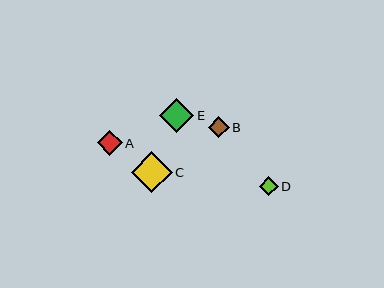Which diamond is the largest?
Diamond C is the largest with a size of approximately 41 pixels.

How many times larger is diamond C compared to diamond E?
Diamond C is approximately 1.2 times the size of diamond E.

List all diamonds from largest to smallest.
From largest to smallest: C, E, A, B, D.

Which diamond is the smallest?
Diamond D is the smallest with a size of approximately 19 pixels.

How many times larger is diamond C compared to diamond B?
Diamond C is approximately 1.9 times the size of diamond B.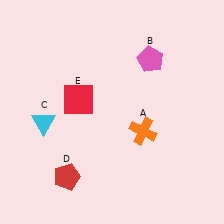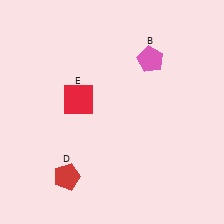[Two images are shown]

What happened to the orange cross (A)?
The orange cross (A) was removed in Image 2. It was in the bottom-right area of Image 1.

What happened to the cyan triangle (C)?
The cyan triangle (C) was removed in Image 2. It was in the bottom-left area of Image 1.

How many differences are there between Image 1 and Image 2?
There are 2 differences between the two images.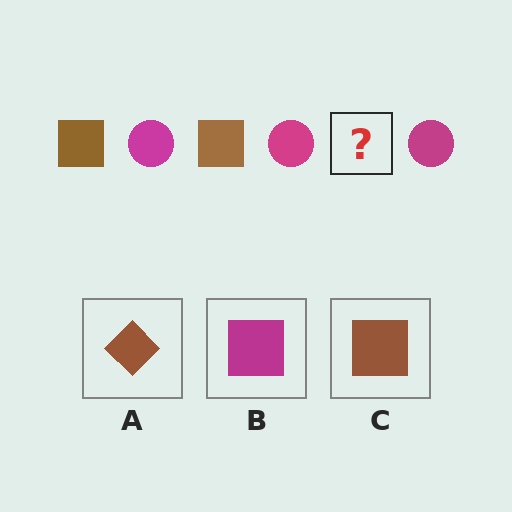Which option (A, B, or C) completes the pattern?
C.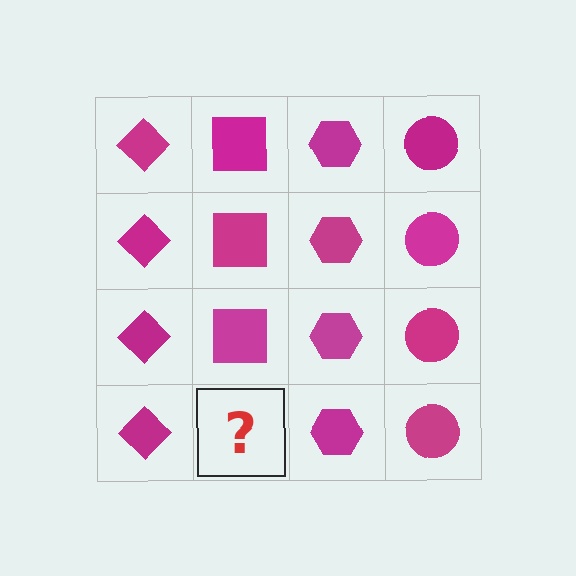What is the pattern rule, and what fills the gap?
The rule is that each column has a consistent shape. The gap should be filled with a magenta square.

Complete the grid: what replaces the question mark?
The question mark should be replaced with a magenta square.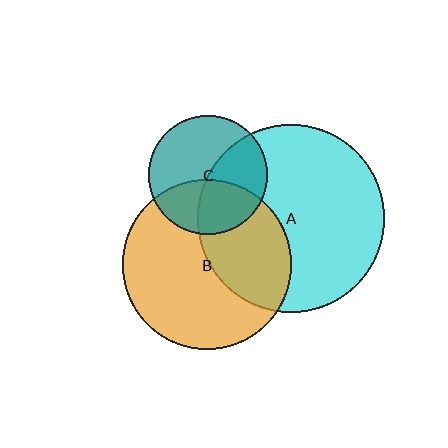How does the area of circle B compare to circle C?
Approximately 2.0 times.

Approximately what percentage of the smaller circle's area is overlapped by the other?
Approximately 35%.